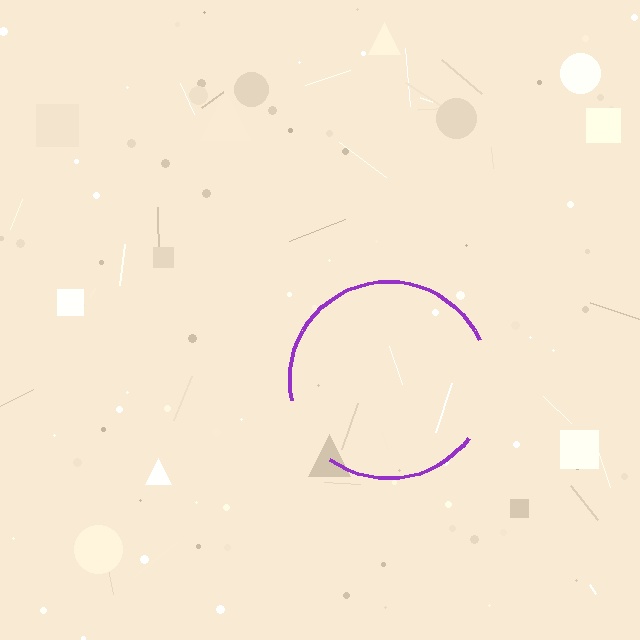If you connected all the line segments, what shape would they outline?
They would outline a circle.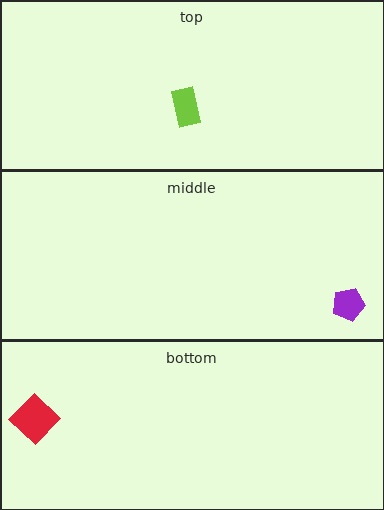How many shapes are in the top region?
1.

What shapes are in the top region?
The lime rectangle.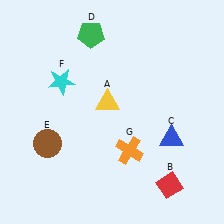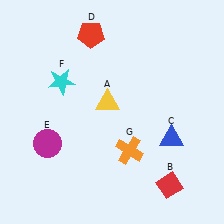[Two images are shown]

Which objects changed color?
D changed from green to red. E changed from brown to magenta.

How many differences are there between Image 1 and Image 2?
There are 2 differences between the two images.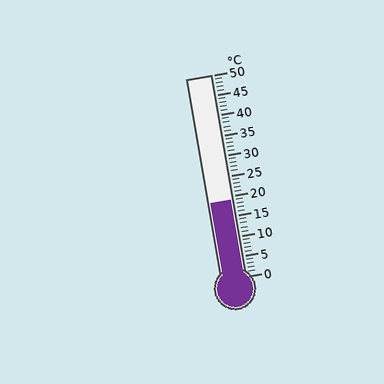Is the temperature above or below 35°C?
The temperature is below 35°C.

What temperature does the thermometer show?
The thermometer shows approximately 19°C.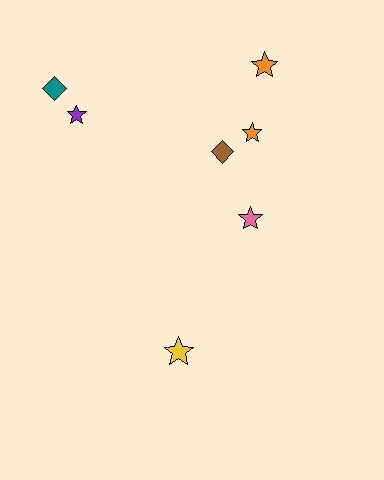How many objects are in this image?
There are 7 objects.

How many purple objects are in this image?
There is 1 purple object.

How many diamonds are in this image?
There are 2 diamonds.